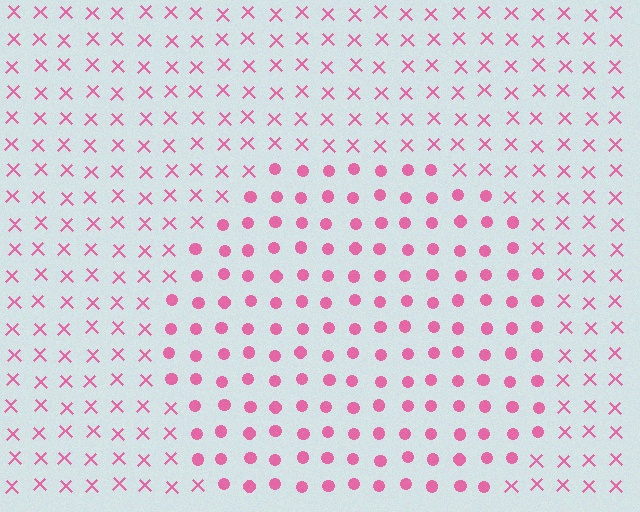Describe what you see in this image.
The image is filled with small pink elements arranged in a uniform grid. A circle-shaped region contains circles, while the surrounding area contains X marks. The boundary is defined purely by the change in element shape.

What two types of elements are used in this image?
The image uses circles inside the circle region and X marks outside it.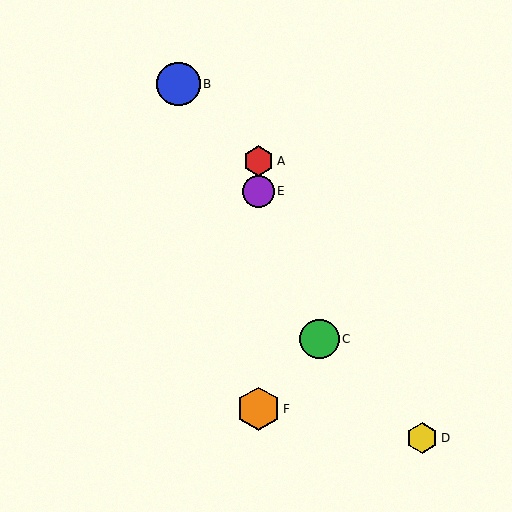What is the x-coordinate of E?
Object E is at x≈258.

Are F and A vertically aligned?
Yes, both are at x≈258.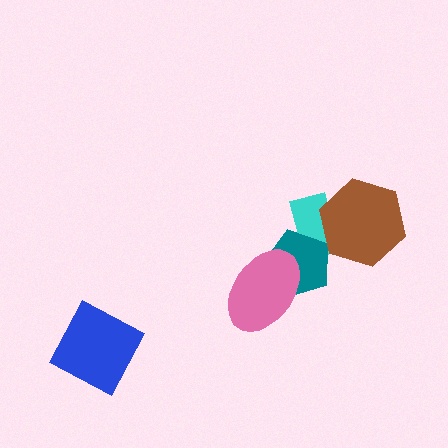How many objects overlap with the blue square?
0 objects overlap with the blue square.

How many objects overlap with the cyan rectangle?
2 objects overlap with the cyan rectangle.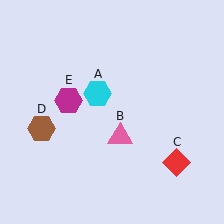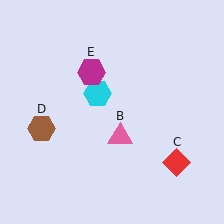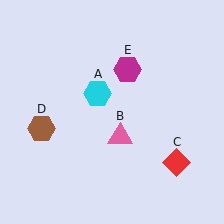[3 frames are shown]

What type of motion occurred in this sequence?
The magenta hexagon (object E) rotated clockwise around the center of the scene.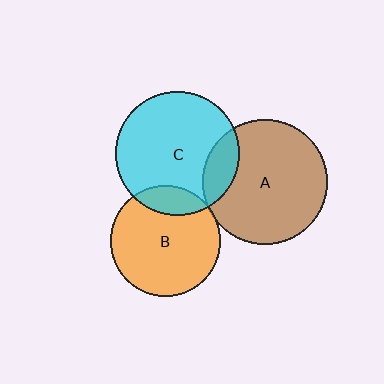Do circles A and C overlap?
Yes.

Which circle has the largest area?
Circle A (brown).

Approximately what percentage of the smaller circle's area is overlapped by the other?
Approximately 15%.